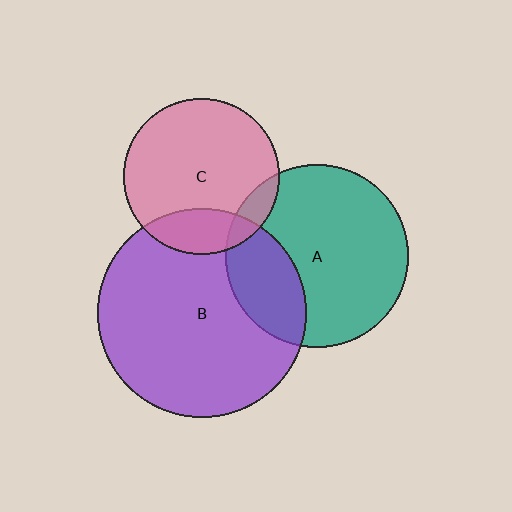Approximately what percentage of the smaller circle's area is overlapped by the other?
Approximately 25%.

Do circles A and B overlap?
Yes.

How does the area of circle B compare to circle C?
Approximately 1.8 times.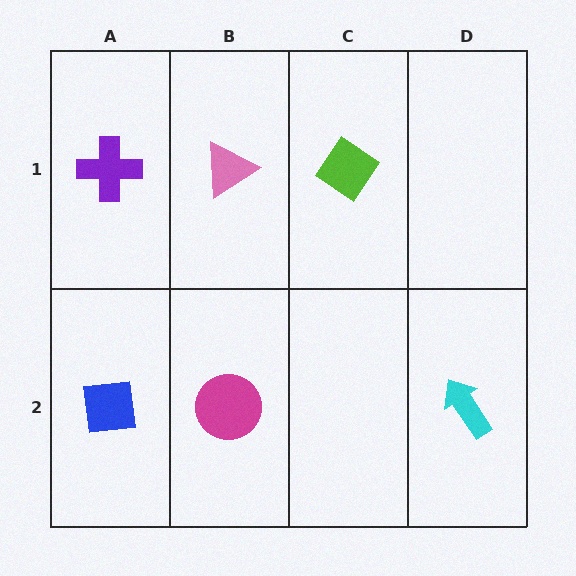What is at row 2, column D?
A cyan arrow.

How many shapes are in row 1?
3 shapes.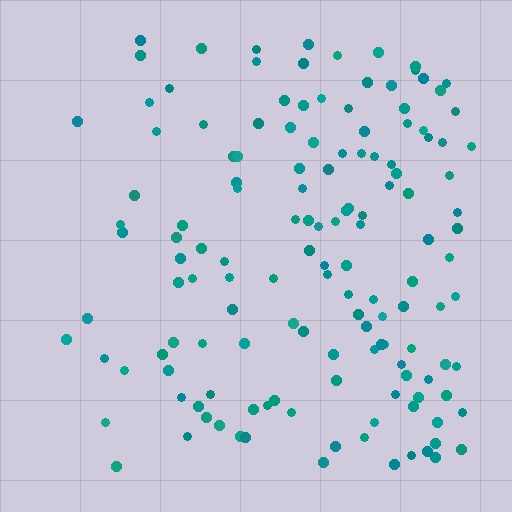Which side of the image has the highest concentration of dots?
The right.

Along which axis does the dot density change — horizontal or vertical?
Horizontal.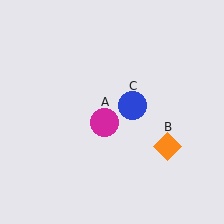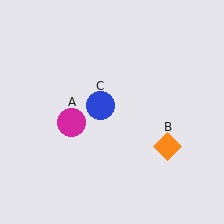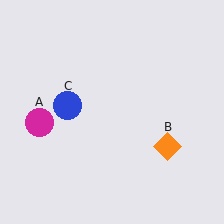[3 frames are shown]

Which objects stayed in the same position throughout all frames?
Orange diamond (object B) remained stationary.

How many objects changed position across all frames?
2 objects changed position: magenta circle (object A), blue circle (object C).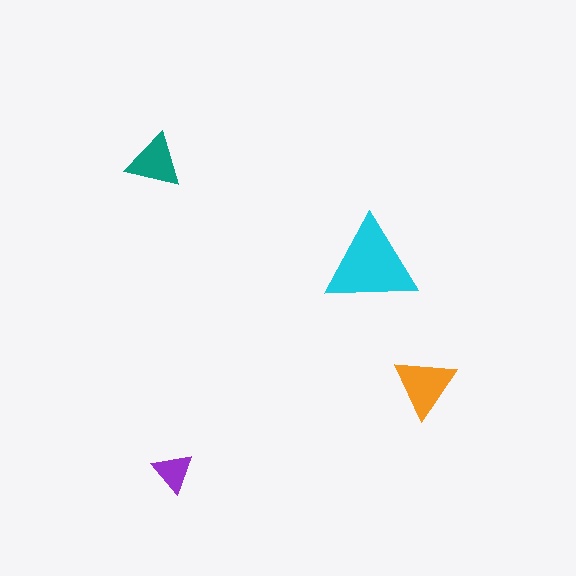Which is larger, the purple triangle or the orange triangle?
The orange one.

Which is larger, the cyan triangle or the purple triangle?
The cyan one.